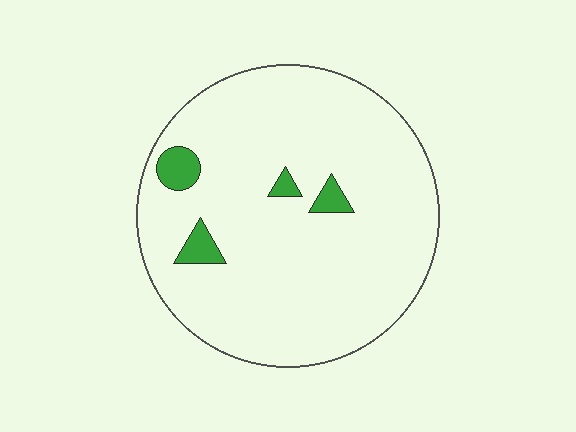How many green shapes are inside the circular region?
4.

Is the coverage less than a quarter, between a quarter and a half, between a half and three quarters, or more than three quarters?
Less than a quarter.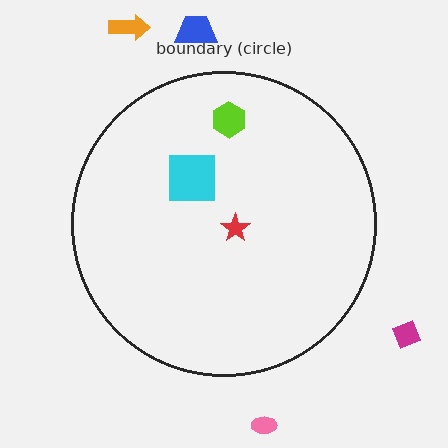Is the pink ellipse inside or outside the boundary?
Outside.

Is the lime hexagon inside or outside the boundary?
Inside.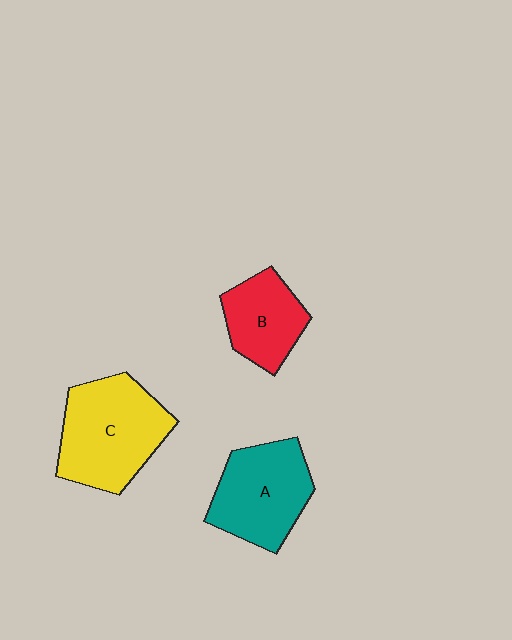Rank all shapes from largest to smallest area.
From largest to smallest: C (yellow), A (teal), B (red).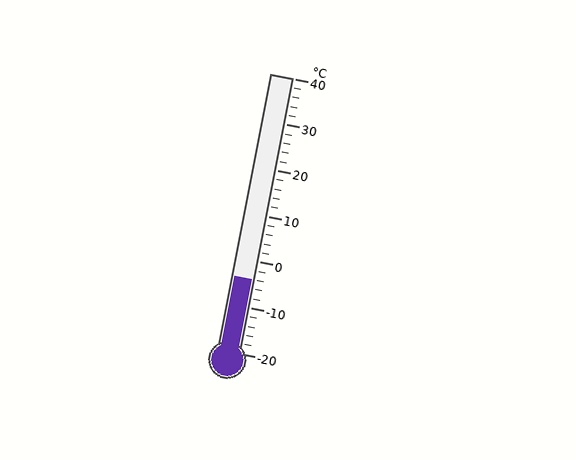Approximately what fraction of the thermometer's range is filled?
The thermometer is filled to approximately 25% of its range.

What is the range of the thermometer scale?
The thermometer scale ranges from -20°C to 40°C.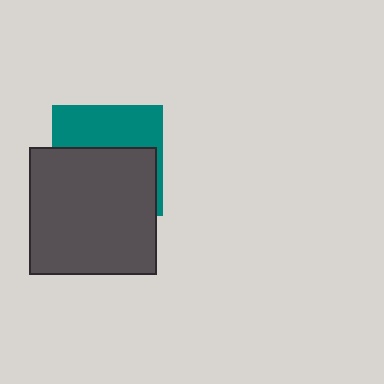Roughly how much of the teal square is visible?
A small part of it is visible (roughly 41%).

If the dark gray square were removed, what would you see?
You would see the complete teal square.